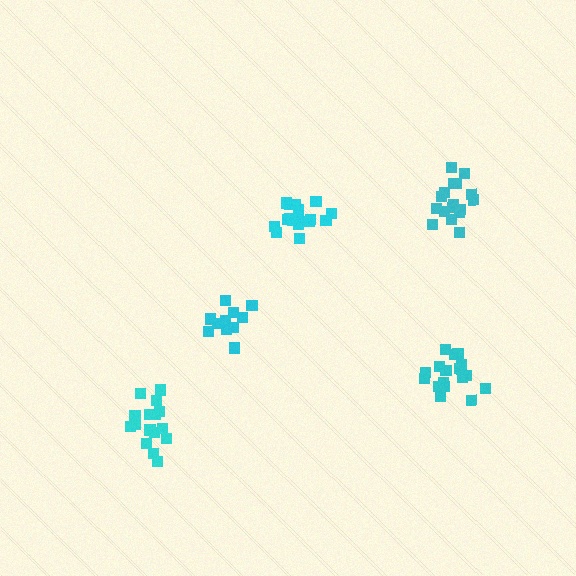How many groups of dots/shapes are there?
There are 5 groups.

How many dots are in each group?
Group 1: 17 dots, Group 2: 14 dots, Group 3: 17 dots, Group 4: 19 dots, Group 5: 17 dots (84 total).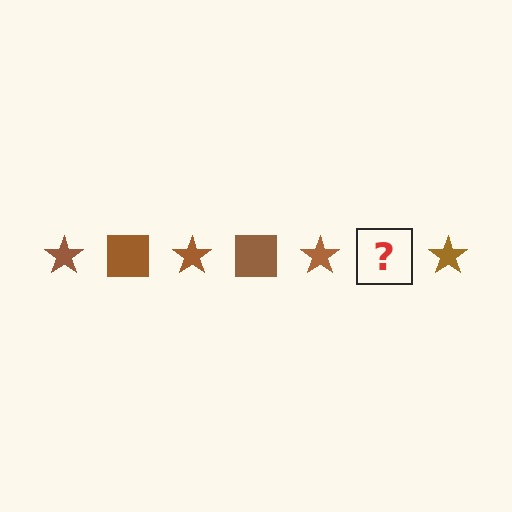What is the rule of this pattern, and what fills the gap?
The rule is that the pattern cycles through star, square shapes in brown. The gap should be filled with a brown square.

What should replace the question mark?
The question mark should be replaced with a brown square.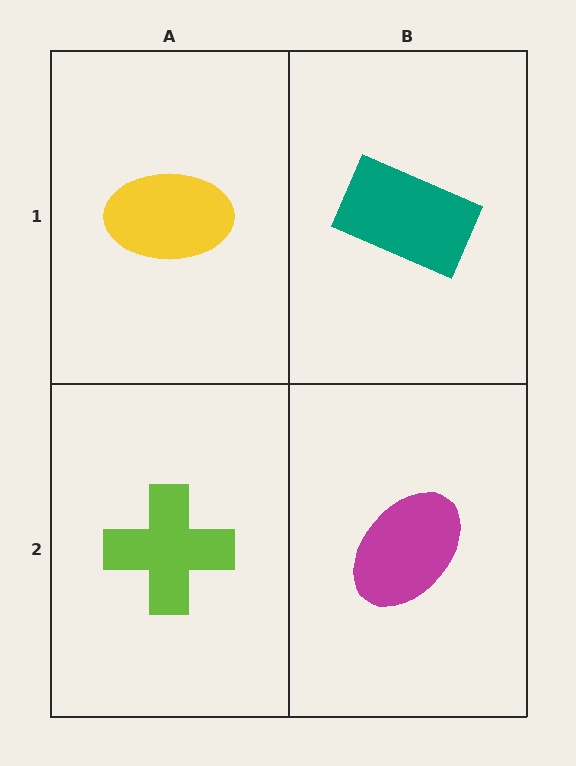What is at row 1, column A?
A yellow ellipse.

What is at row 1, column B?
A teal rectangle.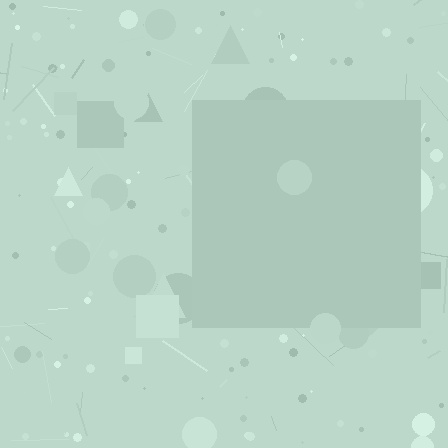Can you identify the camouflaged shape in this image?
The camouflaged shape is a square.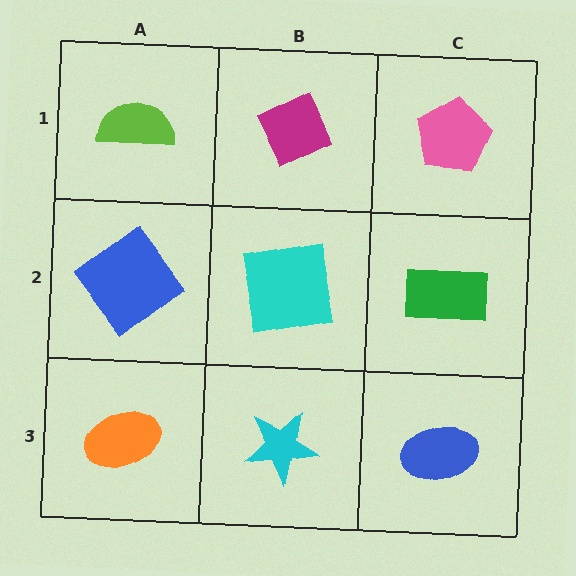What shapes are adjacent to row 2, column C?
A pink pentagon (row 1, column C), a blue ellipse (row 3, column C), a cyan square (row 2, column B).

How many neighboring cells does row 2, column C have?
3.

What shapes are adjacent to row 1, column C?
A green rectangle (row 2, column C), a magenta diamond (row 1, column B).